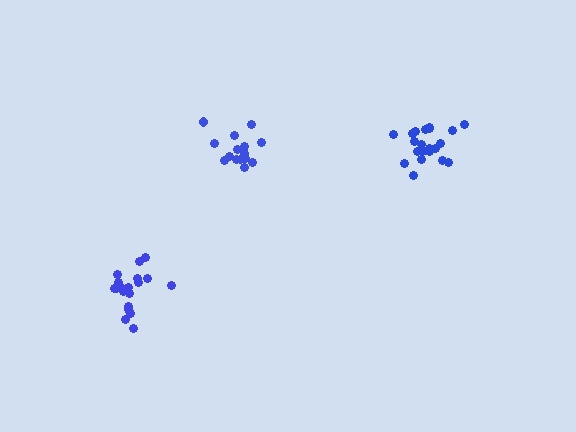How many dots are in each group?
Group 1: 19 dots, Group 2: 16 dots, Group 3: 21 dots (56 total).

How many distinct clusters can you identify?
There are 3 distinct clusters.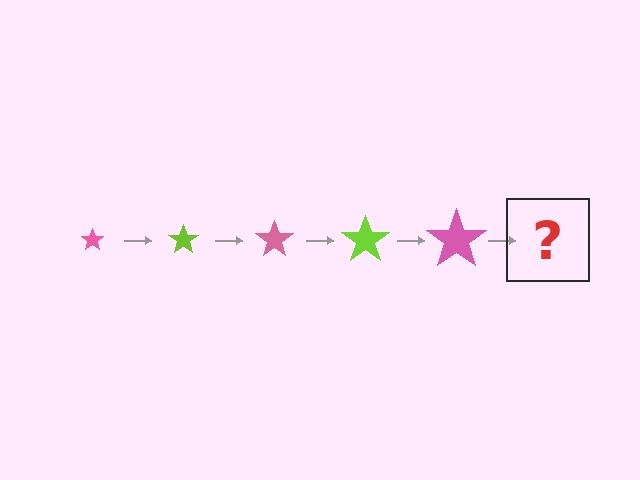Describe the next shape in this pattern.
It should be a lime star, larger than the previous one.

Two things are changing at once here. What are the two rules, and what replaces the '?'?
The two rules are that the star grows larger each step and the color cycles through pink and lime. The '?' should be a lime star, larger than the previous one.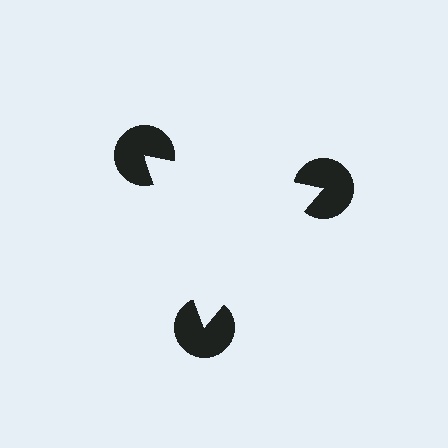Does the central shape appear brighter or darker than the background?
It typically appears slightly brighter than the background, even though no actual brightness change is drawn.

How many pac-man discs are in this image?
There are 3 — one at each vertex of the illusory triangle.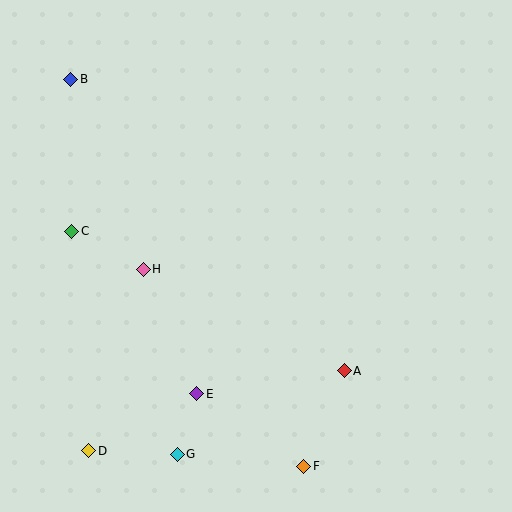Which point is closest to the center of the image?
Point H at (143, 270) is closest to the center.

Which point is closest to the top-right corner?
Point A is closest to the top-right corner.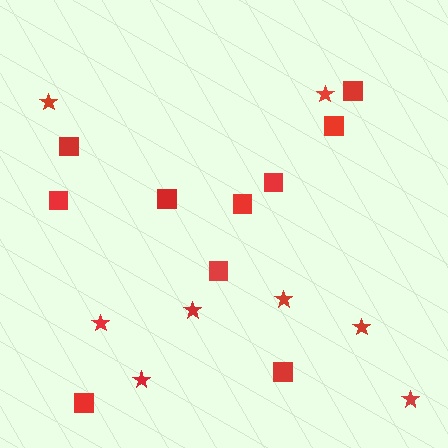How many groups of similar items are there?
There are 2 groups: one group of stars (8) and one group of squares (10).